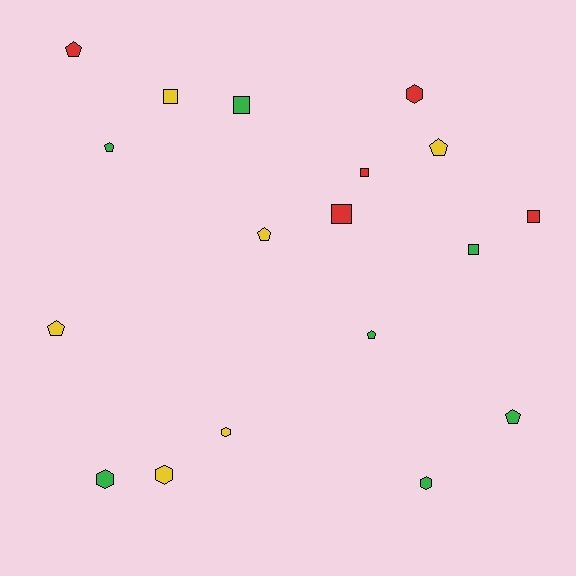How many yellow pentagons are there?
There are 3 yellow pentagons.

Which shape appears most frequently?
Pentagon, with 7 objects.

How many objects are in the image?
There are 18 objects.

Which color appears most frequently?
Green, with 7 objects.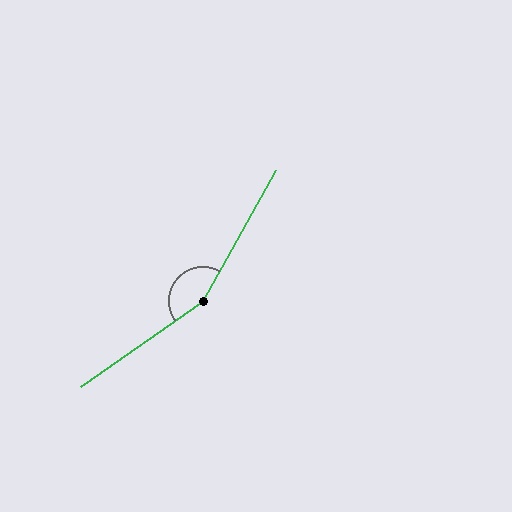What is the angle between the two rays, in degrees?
Approximately 155 degrees.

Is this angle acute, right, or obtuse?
It is obtuse.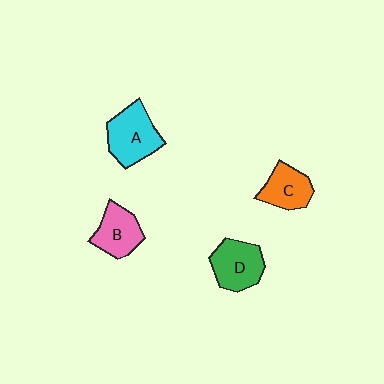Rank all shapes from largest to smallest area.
From largest to smallest: A (cyan), D (green), B (pink), C (orange).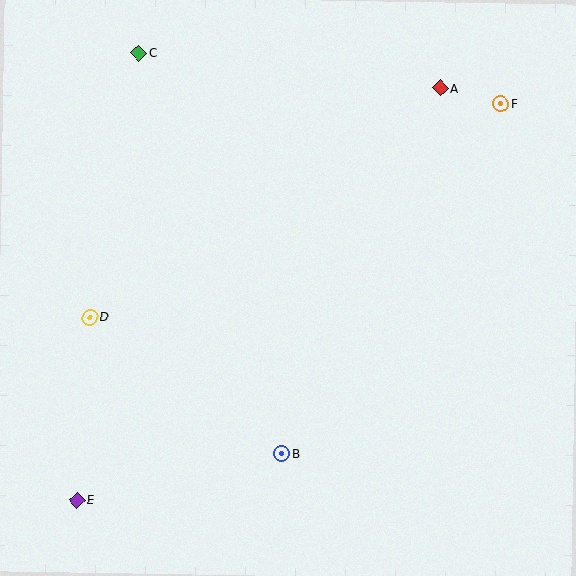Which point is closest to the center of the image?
Point B at (282, 454) is closest to the center.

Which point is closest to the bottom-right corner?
Point B is closest to the bottom-right corner.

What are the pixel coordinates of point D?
Point D is at (90, 317).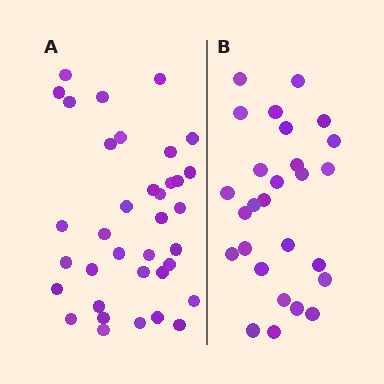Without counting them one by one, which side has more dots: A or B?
Region A (the left region) has more dots.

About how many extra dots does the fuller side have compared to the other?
Region A has roughly 8 or so more dots than region B.